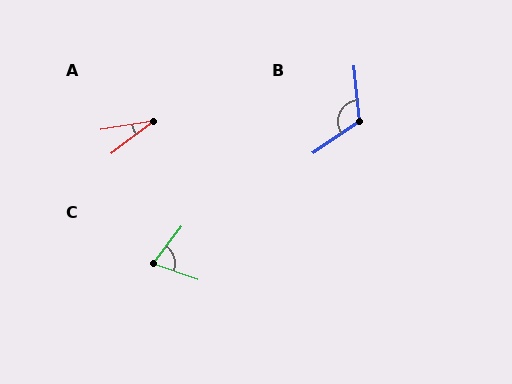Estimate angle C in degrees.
Approximately 71 degrees.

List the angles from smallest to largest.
A (28°), C (71°), B (118°).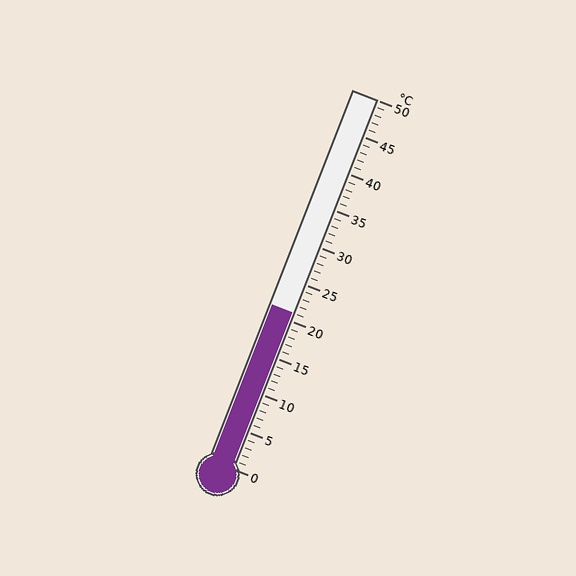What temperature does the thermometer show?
The thermometer shows approximately 21°C.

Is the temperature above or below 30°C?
The temperature is below 30°C.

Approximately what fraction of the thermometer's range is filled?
The thermometer is filled to approximately 40% of its range.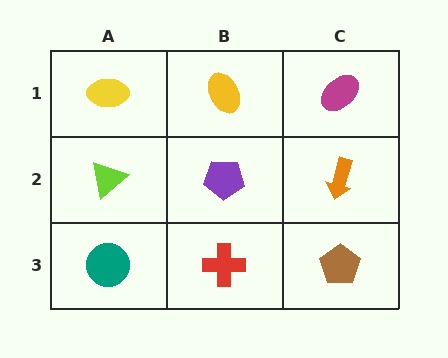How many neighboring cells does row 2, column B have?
4.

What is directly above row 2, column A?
A yellow ellipse.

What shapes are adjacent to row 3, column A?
A lime triangle (row 2, column A), a red cross (row 3, column B).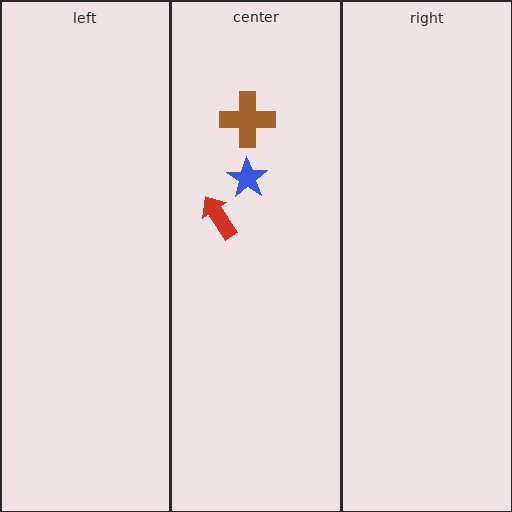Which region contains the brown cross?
The center region.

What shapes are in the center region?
The brown cross, the red arrow, the blue star.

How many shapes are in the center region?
3.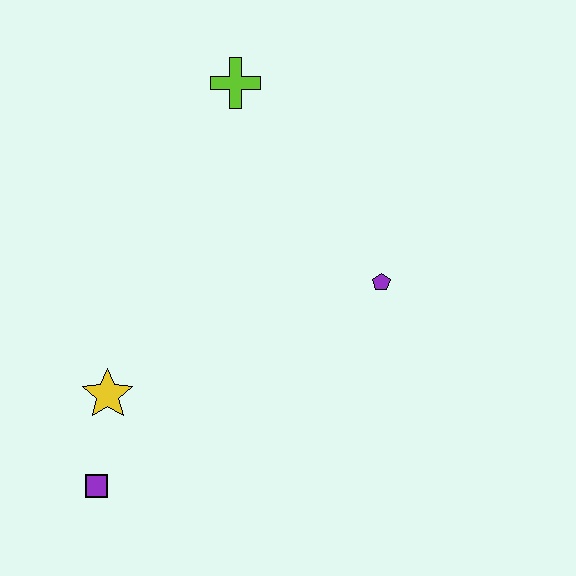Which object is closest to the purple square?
The yellow star is closest to the purple square.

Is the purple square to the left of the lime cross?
Yes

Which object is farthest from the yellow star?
The lime cross is farthest from the yellow star.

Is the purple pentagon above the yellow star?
Yes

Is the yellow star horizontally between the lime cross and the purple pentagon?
No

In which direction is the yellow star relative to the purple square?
The yellow star is above the purple square.